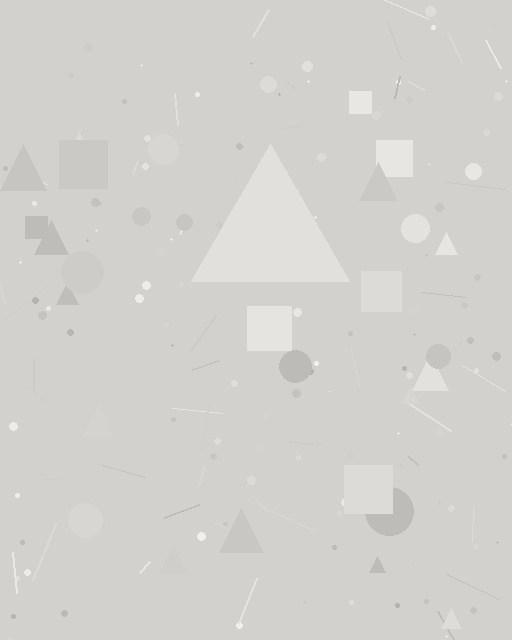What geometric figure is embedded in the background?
A triangle is embedded in the background.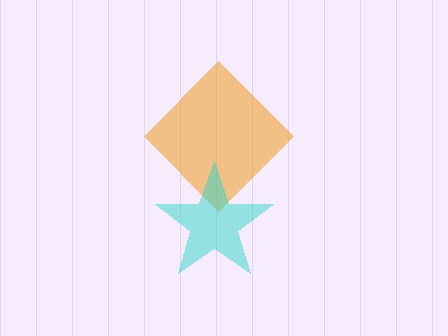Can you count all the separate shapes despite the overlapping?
Yes, there are 2 separate shapes.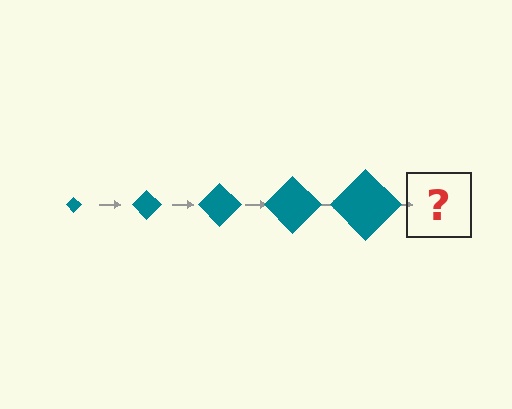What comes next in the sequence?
The next element should be a teal diamond, larger than the previous one.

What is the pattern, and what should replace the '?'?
The pattern is that the diamond gets progressively larger each step. The '?' should be a teal diamond, larger than the previous one.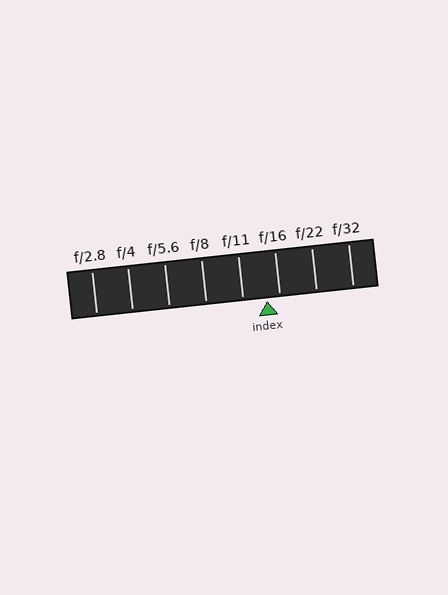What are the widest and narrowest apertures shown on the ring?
The widest aperture shown is f/2.8 and the narrowest is f/32.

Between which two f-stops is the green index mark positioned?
The index mark is between f/11 and f/16.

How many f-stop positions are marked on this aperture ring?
There are 8 f-stop positions marked.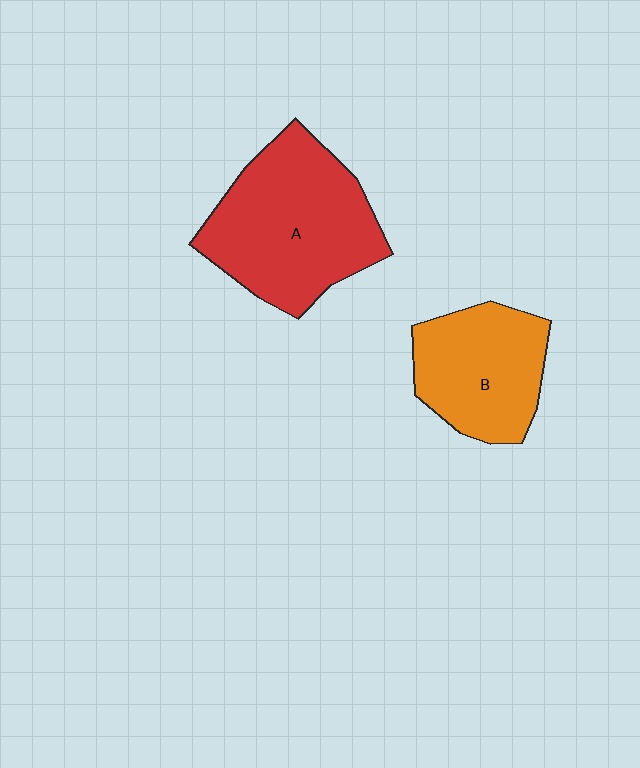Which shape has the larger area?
Shape A (red).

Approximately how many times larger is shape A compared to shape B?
Approximately 1.5 times.